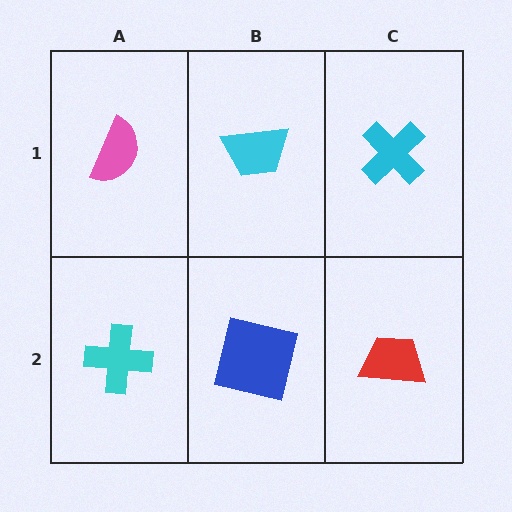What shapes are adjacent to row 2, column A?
A pink semicircle (row 1, column A), a blue square (row 2, column B).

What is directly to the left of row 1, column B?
A pink semicircle.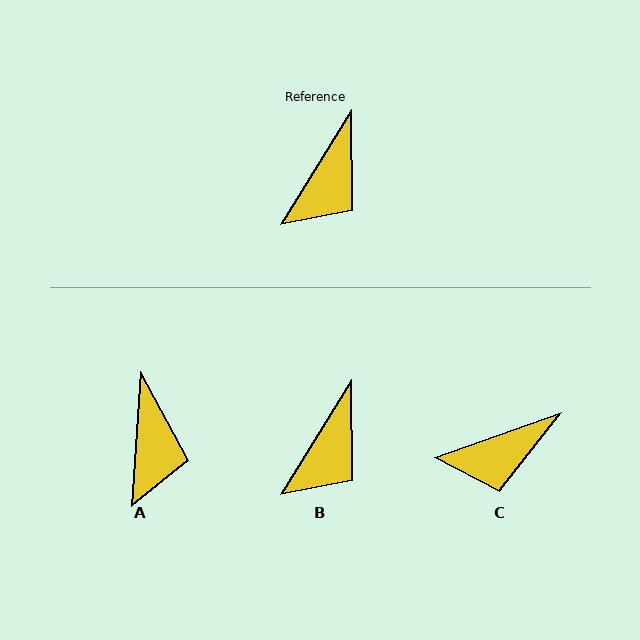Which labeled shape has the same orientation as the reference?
B.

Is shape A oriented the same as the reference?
No, it is off by about 28 degrees.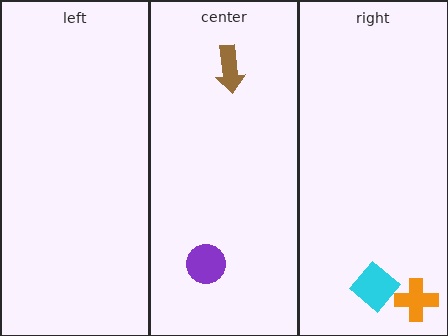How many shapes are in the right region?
2.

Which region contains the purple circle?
The center region.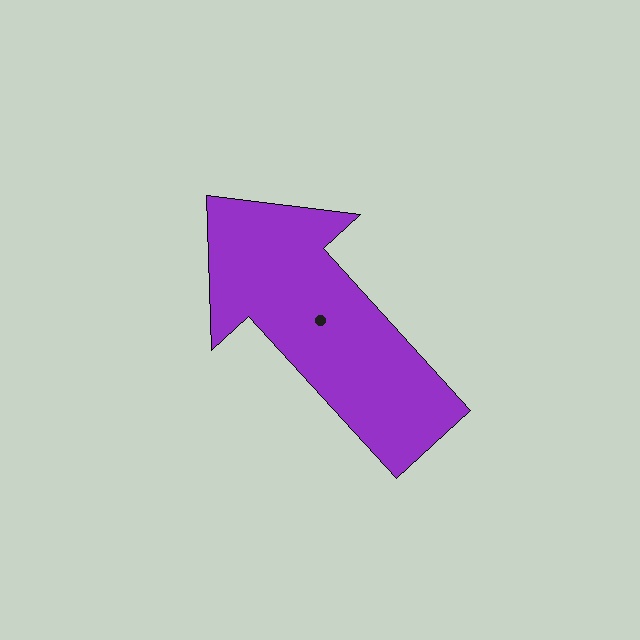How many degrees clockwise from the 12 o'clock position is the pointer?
Approximately 318 degrees.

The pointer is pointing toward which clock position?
Roughly 11 o'clock.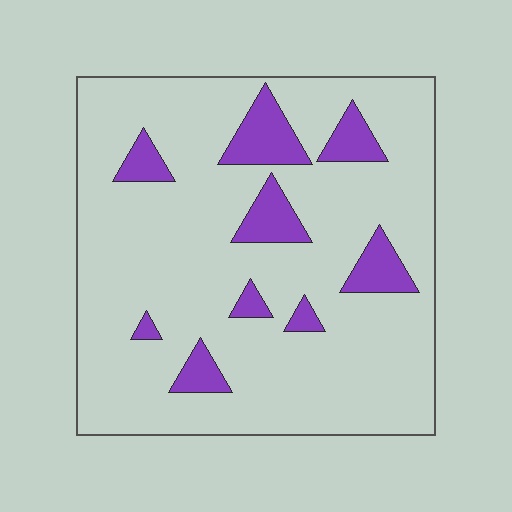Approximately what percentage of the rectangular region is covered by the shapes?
Approximately 15%.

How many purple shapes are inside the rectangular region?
9.